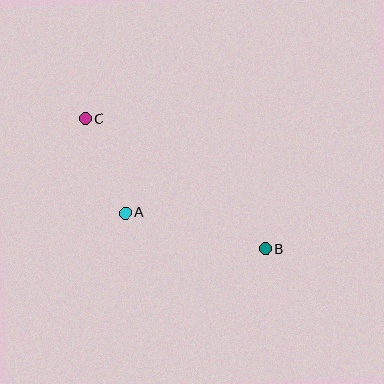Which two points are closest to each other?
Points A and C are closest to each other.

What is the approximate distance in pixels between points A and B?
The distance between A and B is approximately 145 pixels.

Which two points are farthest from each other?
Points B and C are farthest from each other.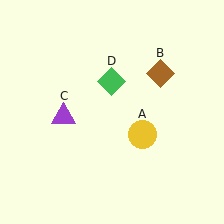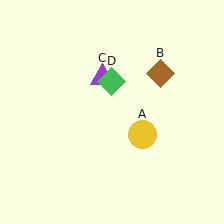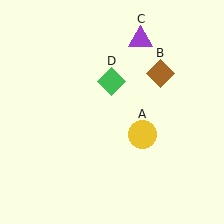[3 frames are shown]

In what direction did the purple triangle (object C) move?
The purple triangle (object C) moved up and to the right.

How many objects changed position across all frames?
1 object changed position: purple triangle (object C).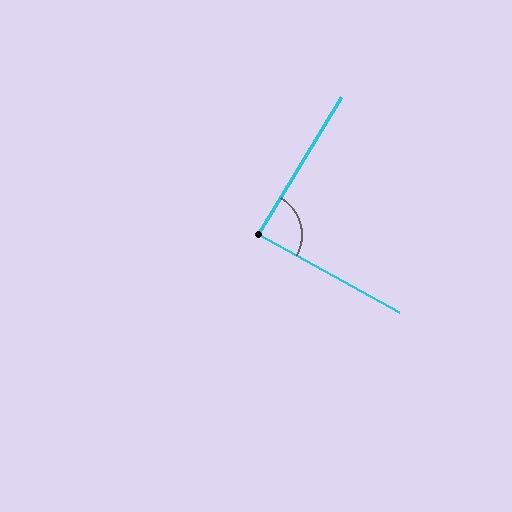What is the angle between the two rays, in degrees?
Approximately 88 degrees.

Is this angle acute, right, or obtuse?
It is approximately a right angle.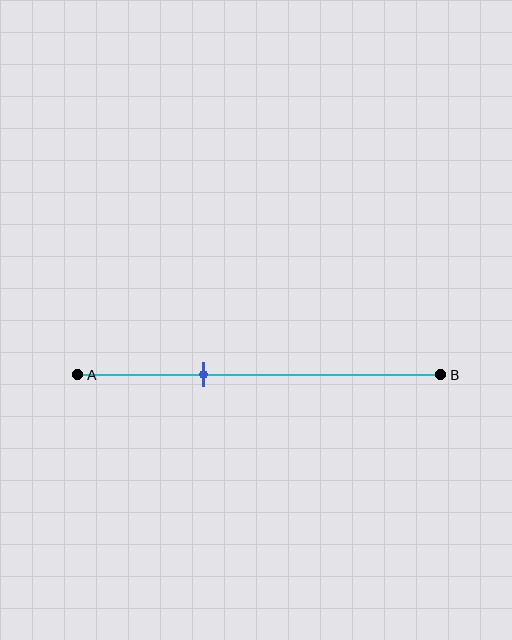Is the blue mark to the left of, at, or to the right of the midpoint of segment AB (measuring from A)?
The blue mark is to the left of the midpoint of segment AB.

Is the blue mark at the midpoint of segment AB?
No, the mark is at about 35% from A, not at the 50% midpoint.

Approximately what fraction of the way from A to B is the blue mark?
The blue mark is approximately 35% of the way from A to B.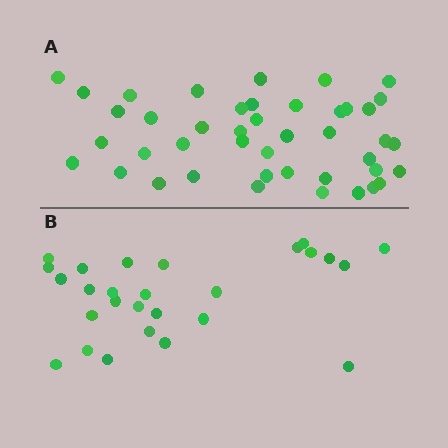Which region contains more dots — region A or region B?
Region A (the top region) has more dots.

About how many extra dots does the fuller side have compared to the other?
Region A has approximately 15 more dots than region B.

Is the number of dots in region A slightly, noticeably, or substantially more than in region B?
Region A has substantially more. The ratio is roughly 1.6 to 1.